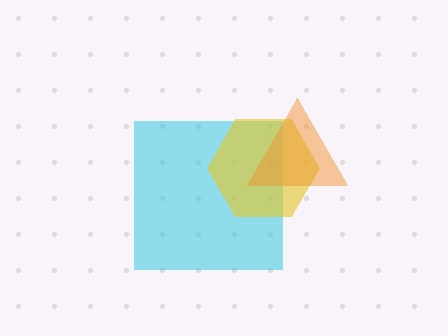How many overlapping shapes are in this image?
There are 3 overlapping shapes in the image.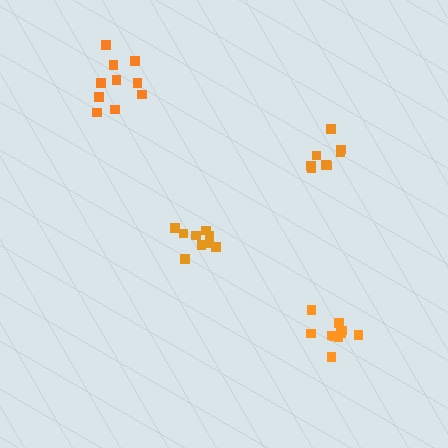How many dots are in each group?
Group 1: 9 dots, Group 2: 10 dots, Group 3: 8 dots, Group 4: 10 dots (37 total).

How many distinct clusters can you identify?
There are 4 distinct clusters.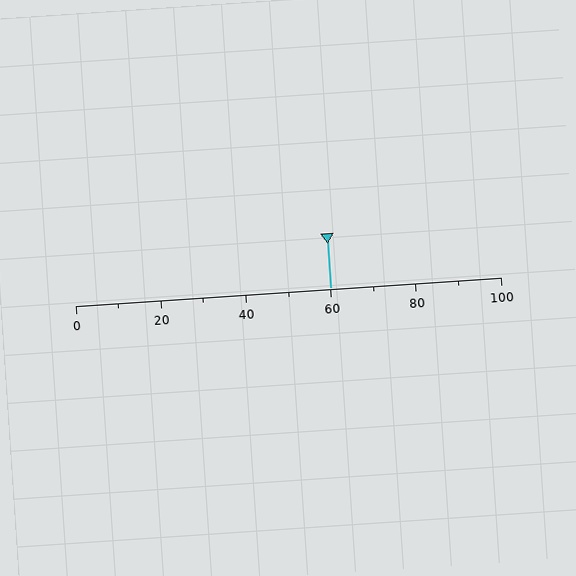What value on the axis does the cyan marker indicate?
The marker indicates approximately 60.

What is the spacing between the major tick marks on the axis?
The major ticks are spaced 20 apart.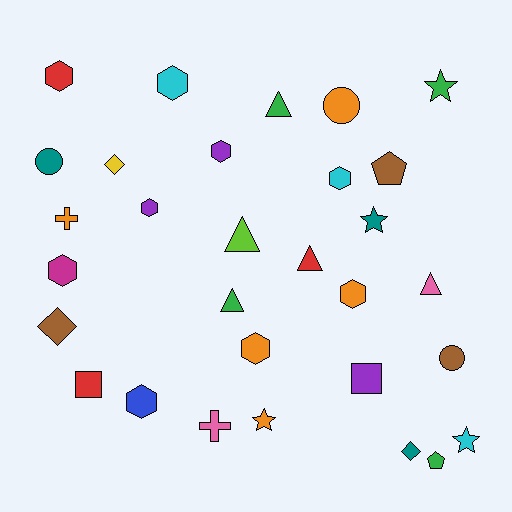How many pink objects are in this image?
There are 2 pink objects.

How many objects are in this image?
There are 30 objects.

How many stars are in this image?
There are 4 stars.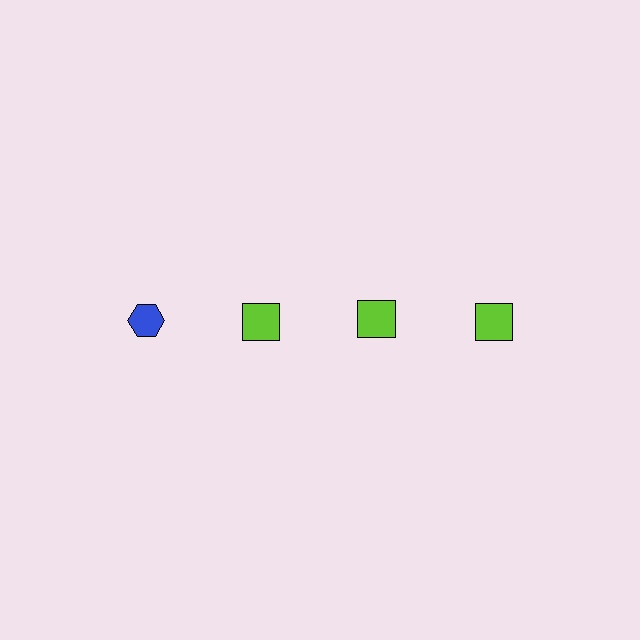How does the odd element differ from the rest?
It differs in both color (blue instead of lime) and shape (hexagon instead of square).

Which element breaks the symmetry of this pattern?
The blue hexagon in the top row, leftmost column breaks the symmetry. All other shapes are lime squares.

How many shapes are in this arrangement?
There are 4 shapes arranged in a grid pattern.